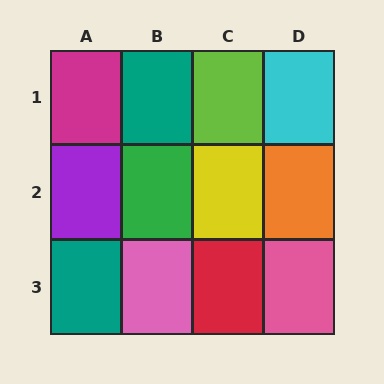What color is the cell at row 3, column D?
Pink.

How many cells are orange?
1 cell is orange.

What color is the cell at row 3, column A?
Teal.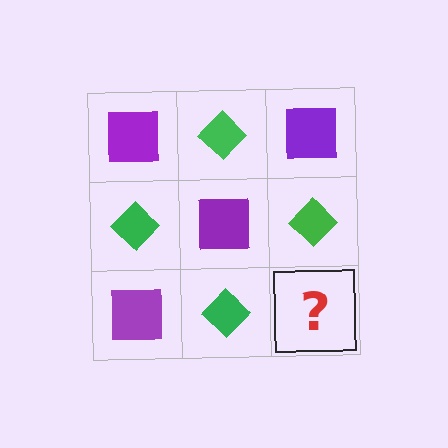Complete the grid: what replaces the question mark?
The question mark should be replaced with a purple square.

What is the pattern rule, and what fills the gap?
The rule is that it alternates purple square and green diamond in a checkerboard pattern. The gap should be filled with a purple square.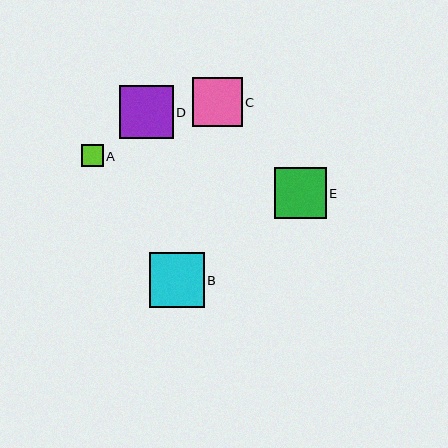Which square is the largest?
Square B is the largest with a size of approximately 55 pixels.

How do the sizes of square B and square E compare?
Square B and square E are approximately the same size.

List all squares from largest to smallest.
From largest to smallest: B, D, E, C, A.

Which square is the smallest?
Square A is the smallest with a size of approximately 22 pixels.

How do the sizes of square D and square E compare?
Square D and square E are approximately the same size.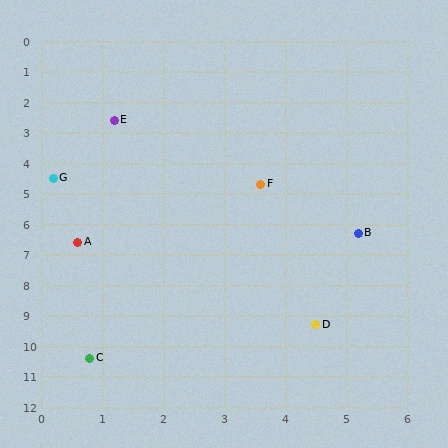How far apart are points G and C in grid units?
Points G and C are about 5.9 grid units apart.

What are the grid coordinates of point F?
Point F is at approximately (3.6, 4.7).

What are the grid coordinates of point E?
Point E is at approximately (1.2, 2.6).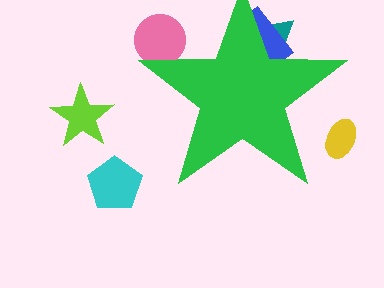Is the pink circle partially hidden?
Yes, the pink circle is partially hidden behind the green star.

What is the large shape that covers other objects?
A green star.